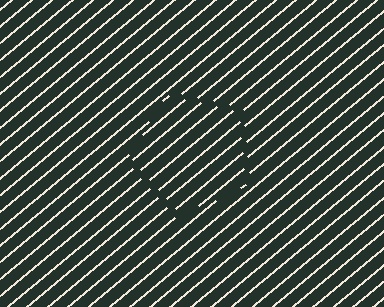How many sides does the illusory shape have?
5 sides — the line-ends trace a pentagon.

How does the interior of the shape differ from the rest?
The interior of the shape contains the same grating, shifted by half a period — the contour is defined by the phase discontinuity where line-ends from the inner and outer gratings abut.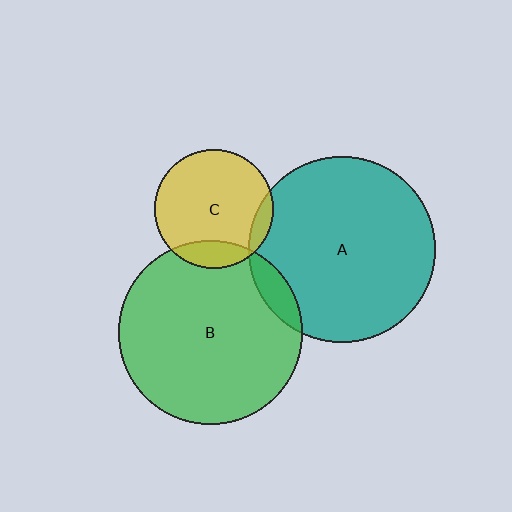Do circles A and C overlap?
Yes.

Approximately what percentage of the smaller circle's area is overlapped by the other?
Approximately 10%.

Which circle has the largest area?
Circle A (teal).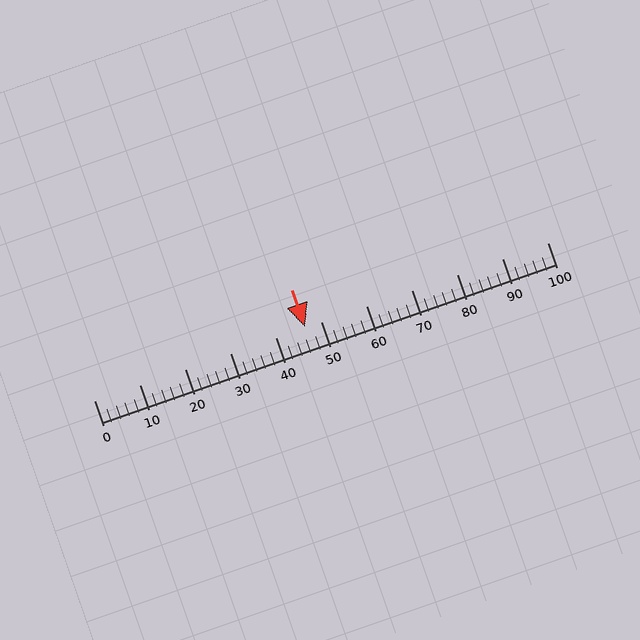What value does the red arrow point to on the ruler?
The red arrow points to approximately 46.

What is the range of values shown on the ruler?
The ruler shows values from 0 to 100.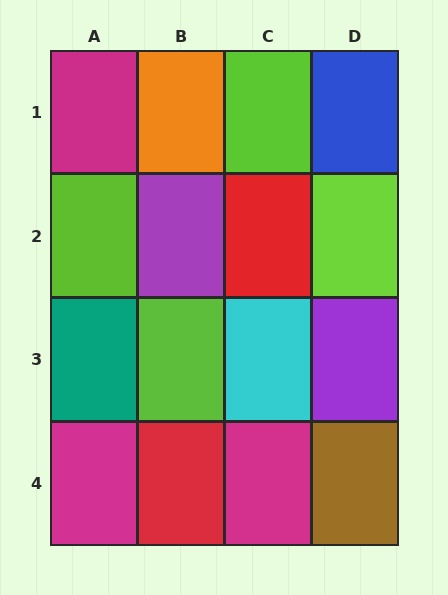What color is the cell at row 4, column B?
Red.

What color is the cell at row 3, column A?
Teal.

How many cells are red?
2 cells are red.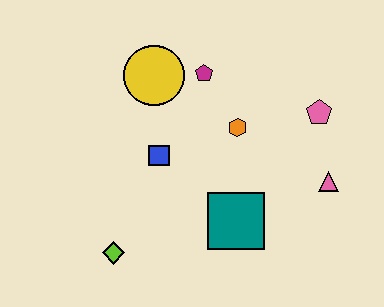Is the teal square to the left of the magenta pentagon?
No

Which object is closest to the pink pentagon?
The pink triangle is closest to the pink pentagon.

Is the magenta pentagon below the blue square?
No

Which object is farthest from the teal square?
The yellow circle is farthest from the teal square.